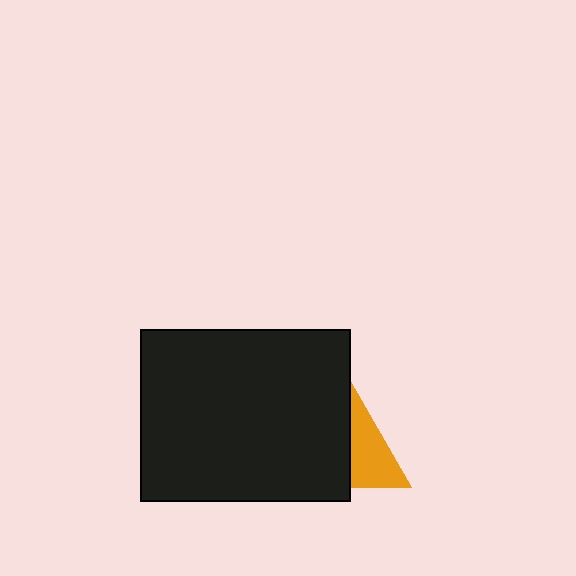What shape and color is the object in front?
The object in front is a black rectangle.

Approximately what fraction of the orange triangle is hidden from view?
Roughly 57% of the orange triangle is hidden behind the black rectangle.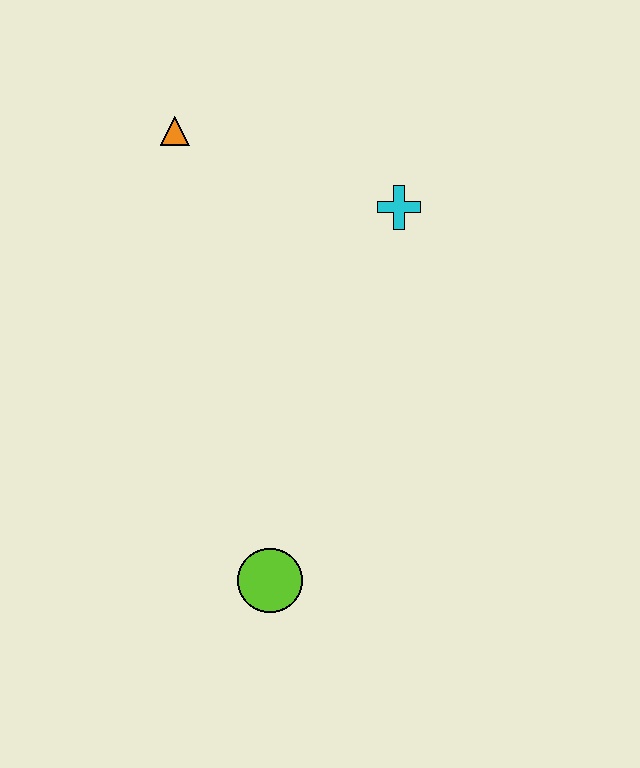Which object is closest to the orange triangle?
The cyan cross is closest to the orange triangle.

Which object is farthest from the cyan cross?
The lime circle is farthest from the cyan cross.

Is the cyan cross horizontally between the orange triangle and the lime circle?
No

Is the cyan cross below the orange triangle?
Yes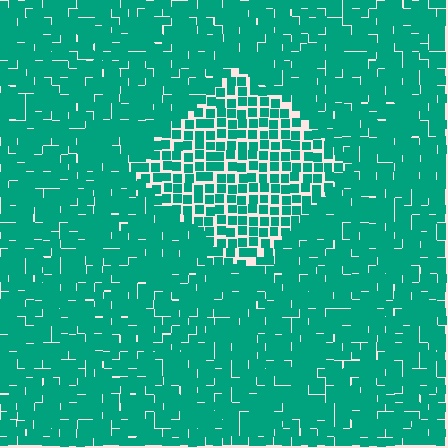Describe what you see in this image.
The image contains small teal elements arranged at two different densities. A diamond-shaped region is visible where the elements are less densely packed than the surrounding area.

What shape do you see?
I see a diamond.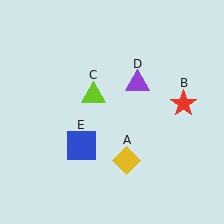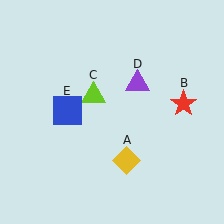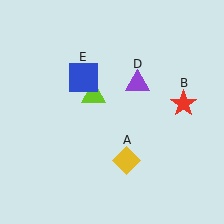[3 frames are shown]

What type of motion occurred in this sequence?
The blue square (object E) rotated clockwise around the center of the scene.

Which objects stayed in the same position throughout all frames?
Yellow diamond (object A) and red star (object B) and lime triangle (object C) and purple triangle (object D) remained stationary.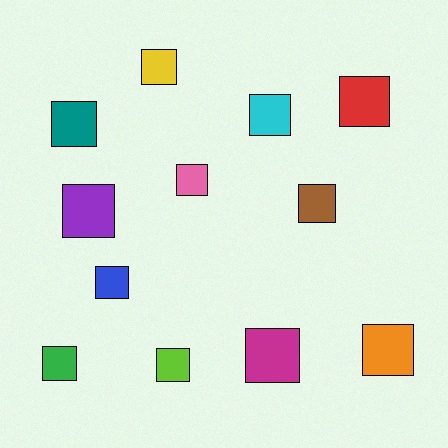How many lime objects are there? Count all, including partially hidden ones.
There is 1 lime object.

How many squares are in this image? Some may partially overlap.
There are 12 squares.